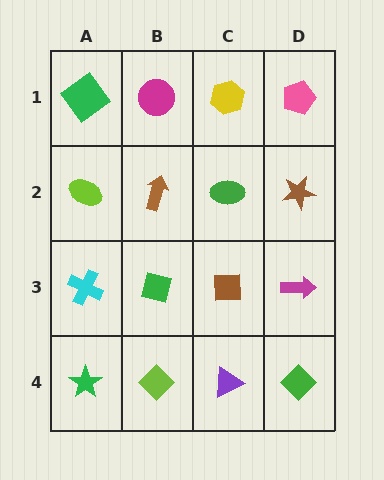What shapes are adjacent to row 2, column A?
A green diamond (row 1, column A), a cyan cross (row 3, column A), a brown arrow (row 2, column B).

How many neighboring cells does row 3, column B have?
4.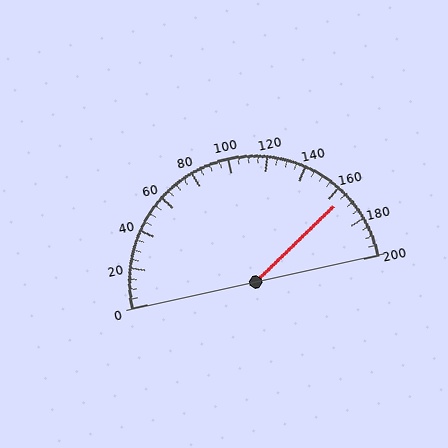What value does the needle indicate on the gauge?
The needle indicates approximately 165.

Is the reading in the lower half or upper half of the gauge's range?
The reading is in the upper half of the range (0 to 200).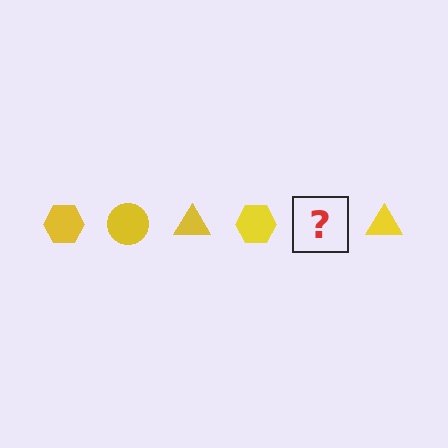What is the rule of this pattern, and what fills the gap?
The rule is that the pattern cycles through hexagon, circle, triangle shapes in yellow. The gap should be filled with a yellow circle.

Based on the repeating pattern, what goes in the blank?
The blank should be a yellow circle.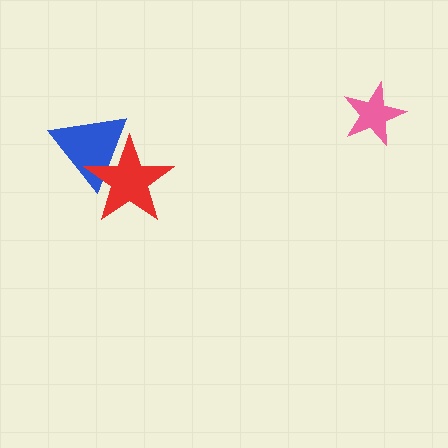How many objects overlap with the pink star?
0 objects overlap with the pink star.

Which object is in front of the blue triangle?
The red star is in front of the blue triangle.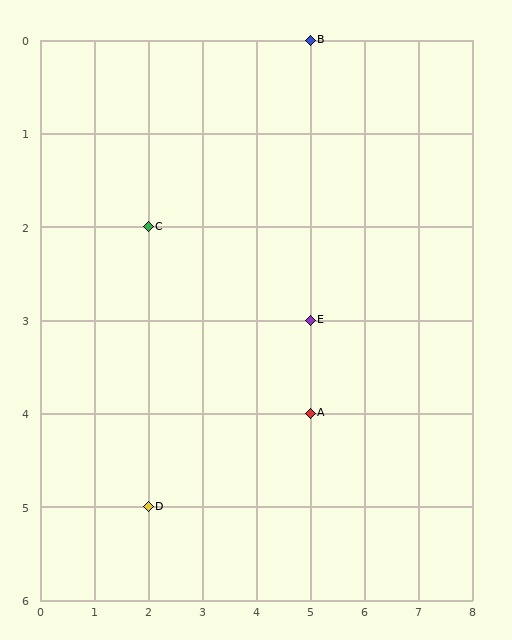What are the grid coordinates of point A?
Point A is at grid coordinates (5, 4).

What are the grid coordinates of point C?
Point C is at grid coordinates (2, 2).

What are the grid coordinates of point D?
Point D is at grid coordinates (2, 5).